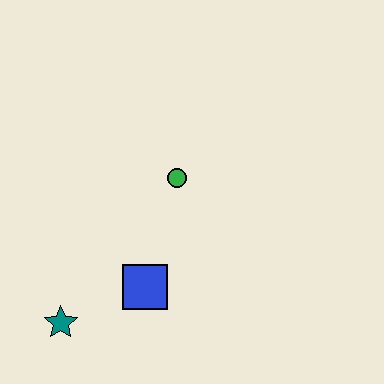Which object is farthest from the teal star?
The green circle is farthest from the teal star.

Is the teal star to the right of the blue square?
No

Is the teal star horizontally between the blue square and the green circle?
No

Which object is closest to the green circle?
The blue square is closest to the green circle.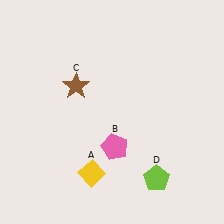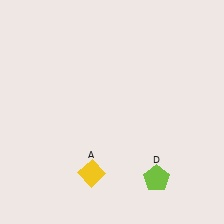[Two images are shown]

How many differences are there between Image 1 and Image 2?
There are 2 differences between the two images.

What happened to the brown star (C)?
The brown star (C) was removed in Image 2. It was in the top-left area of Image 1.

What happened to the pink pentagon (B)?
The pink pentagon (B) was removed in Image 2. It was in the bottom-right area of Image 1.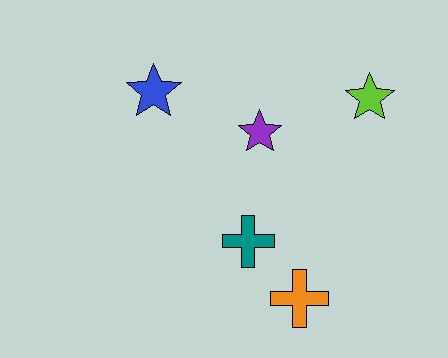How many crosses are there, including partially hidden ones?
There are 2 crosses.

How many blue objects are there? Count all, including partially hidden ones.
There is 1 blue object.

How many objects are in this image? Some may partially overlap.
There are 5 objects.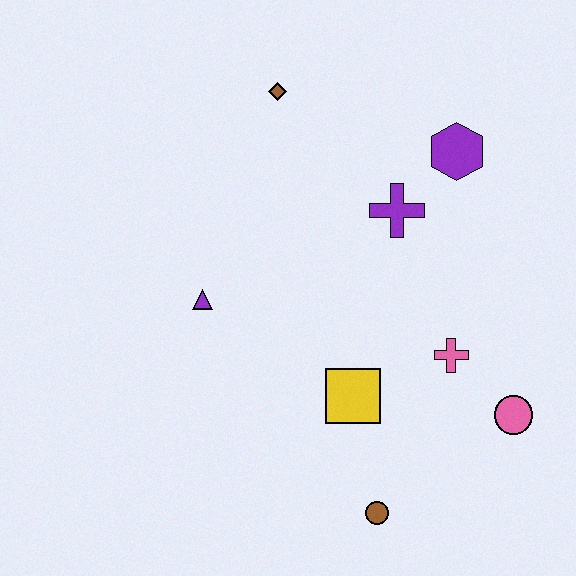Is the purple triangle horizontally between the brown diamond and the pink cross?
No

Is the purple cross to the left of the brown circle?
No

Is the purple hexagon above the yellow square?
Yes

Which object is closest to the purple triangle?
The yellow square is closest to the purple triangle.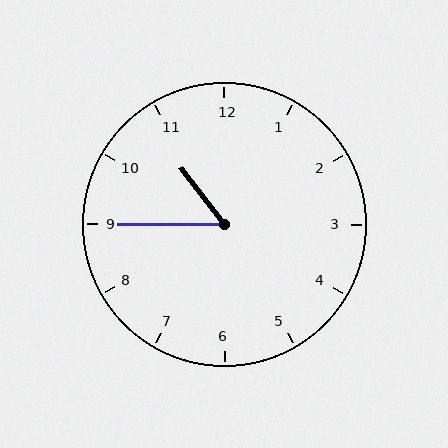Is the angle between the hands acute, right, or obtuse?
It is acute.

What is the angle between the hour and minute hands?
Approximately 52 degrees.